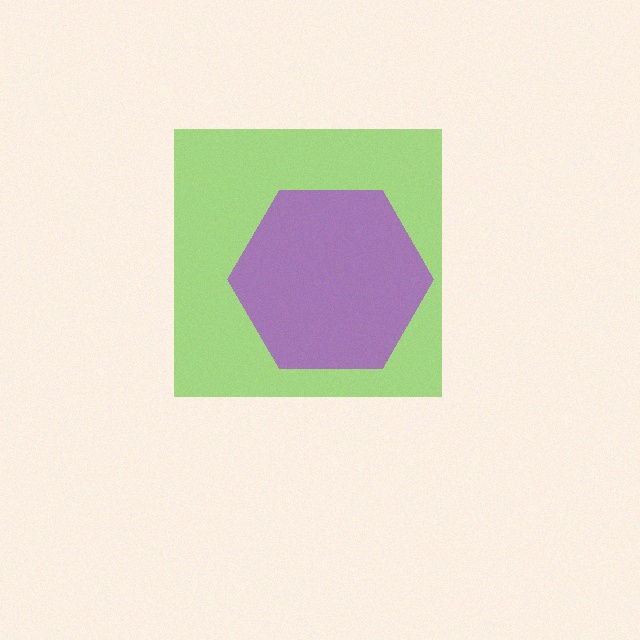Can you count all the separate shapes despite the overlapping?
Yes, there are 2 separate shapes.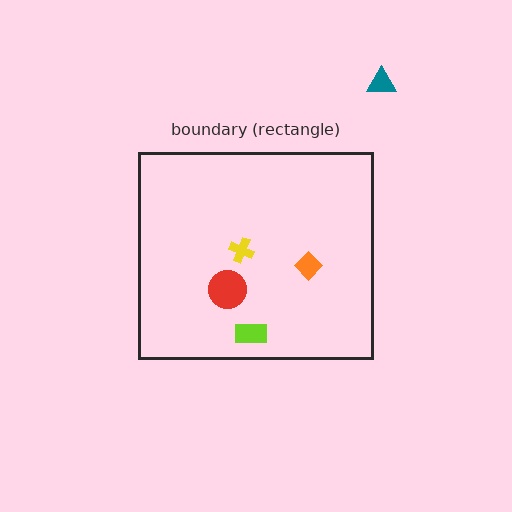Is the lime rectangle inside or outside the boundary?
Inside.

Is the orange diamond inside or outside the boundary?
Inside.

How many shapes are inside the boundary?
4 inside, 1 outside.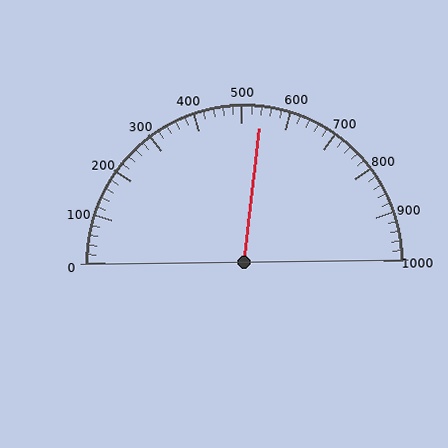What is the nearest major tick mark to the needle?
The nearest major tick mark is 500.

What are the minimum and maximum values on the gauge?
The gauge ranges from 0 to 1000.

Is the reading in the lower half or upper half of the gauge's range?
The reading is in the upper half of the range (0 to 1000).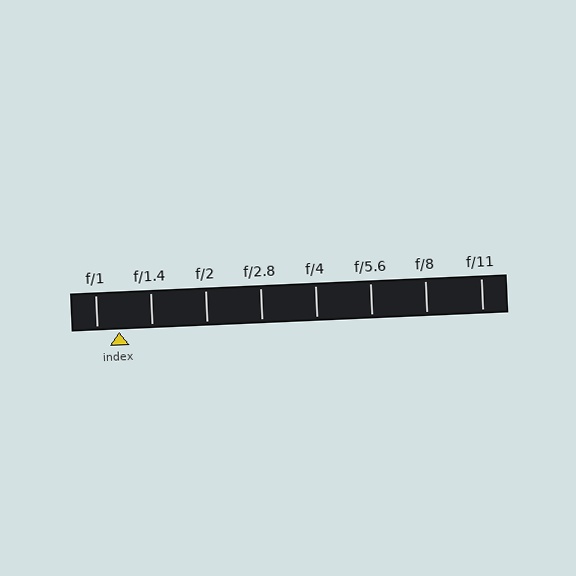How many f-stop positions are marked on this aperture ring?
There are 8 f-stop positions marked.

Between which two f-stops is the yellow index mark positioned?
The index mark is between f/1 and f/1.4.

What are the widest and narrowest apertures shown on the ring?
The widest aperture shown is f/1 and the narrowest is f/11.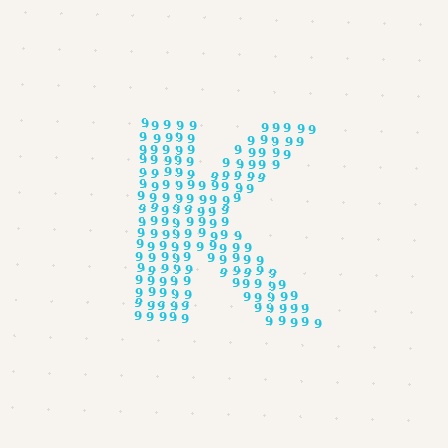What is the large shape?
The large shape is the letter K.